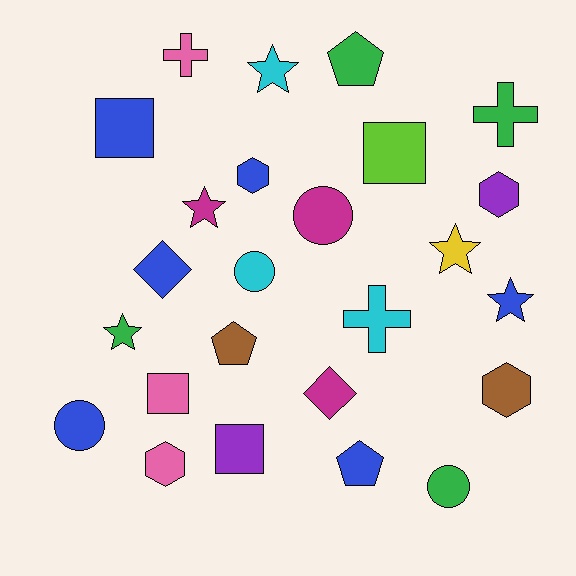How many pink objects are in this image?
There are 3 pink objects.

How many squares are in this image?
There are 4 squares.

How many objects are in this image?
There are 25 objects.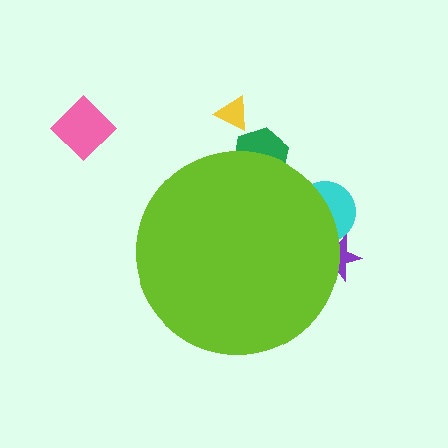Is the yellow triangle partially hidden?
No, the yellow triangle is fully visible.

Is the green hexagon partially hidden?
Yes, the green hexagon is partially hidden behind the lime circle.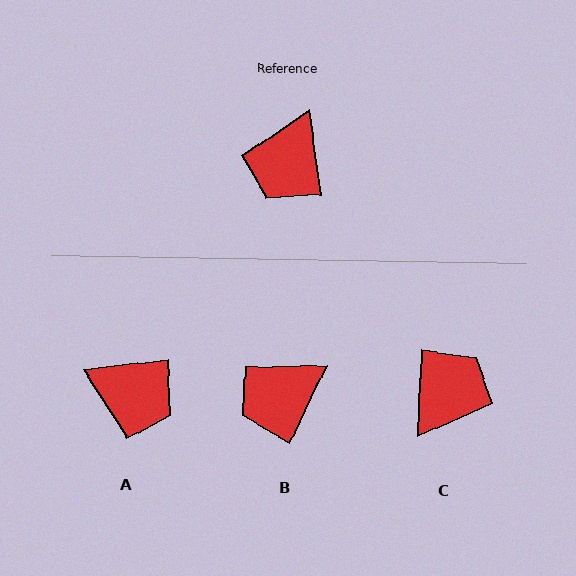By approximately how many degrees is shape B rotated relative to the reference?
Approximately 33 degrees clockwise.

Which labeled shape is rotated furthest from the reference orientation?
C, about 169 degrees away.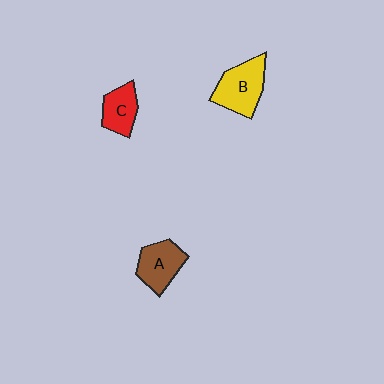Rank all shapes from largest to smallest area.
From largest to smallest: B (yellow), A (brown), C (red).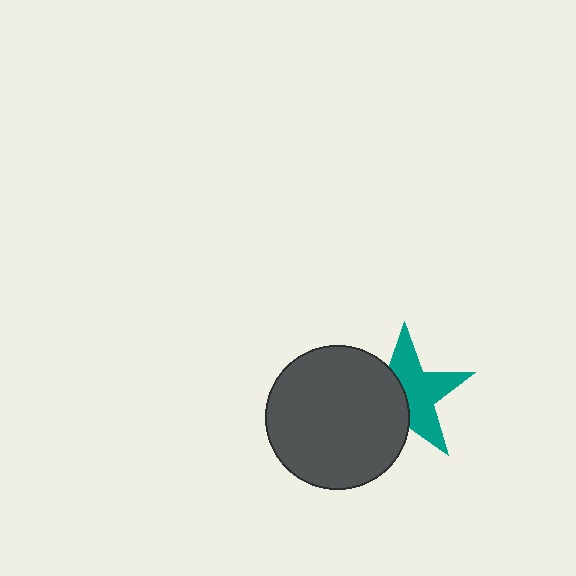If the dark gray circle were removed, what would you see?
You would see the complete teal star.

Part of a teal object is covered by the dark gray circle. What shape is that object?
It is a star.